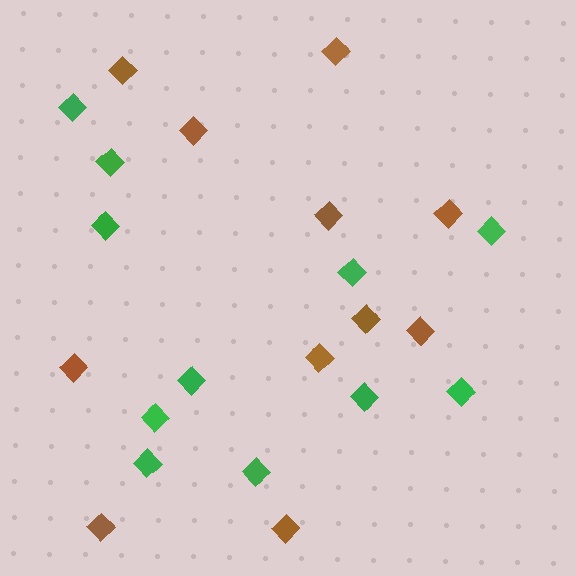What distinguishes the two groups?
There are 2 groups: one group of green diamonds (11) and one group of brown diamonds (11).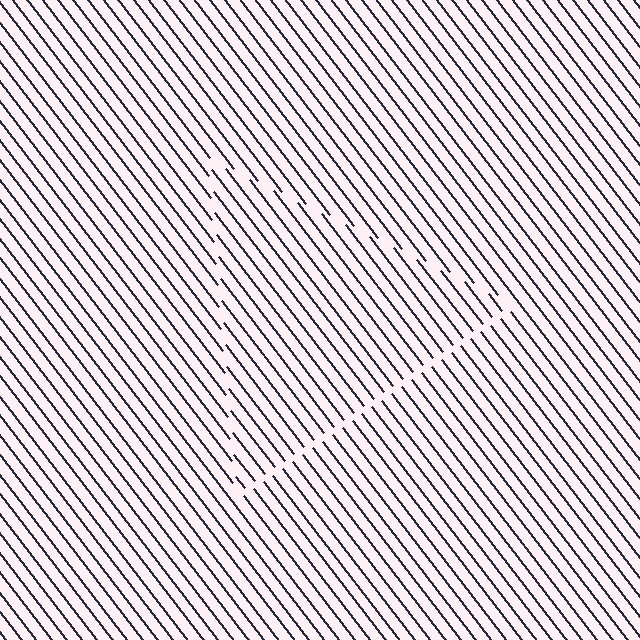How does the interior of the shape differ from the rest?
The interior of the shape contains the same grating, shifted by half a period — the contour is defined by the phase discontinuity where line-ends from the inner and outer gratings abut.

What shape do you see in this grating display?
An illusory triangle. The interior of the shape contains the same grating, shifted by half a period — the contour is defined by the phase discontinuity where line-ends from the inner and outer gratings abut.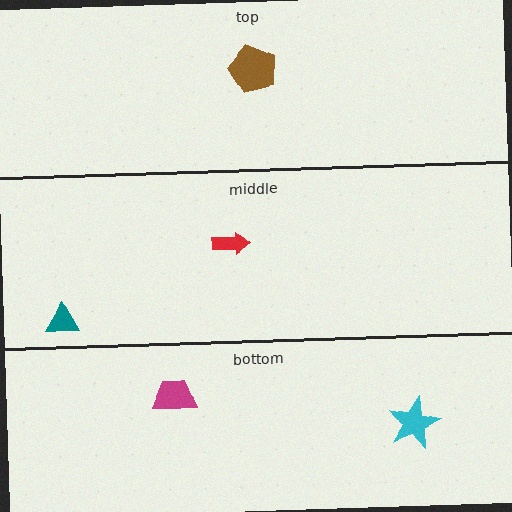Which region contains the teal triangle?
The middle region.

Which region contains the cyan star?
The bottom region.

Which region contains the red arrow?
The middle region.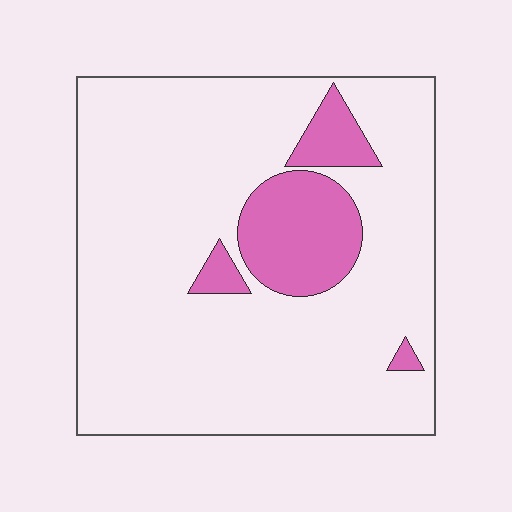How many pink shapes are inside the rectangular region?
4.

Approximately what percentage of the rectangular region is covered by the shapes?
Approximately 15%.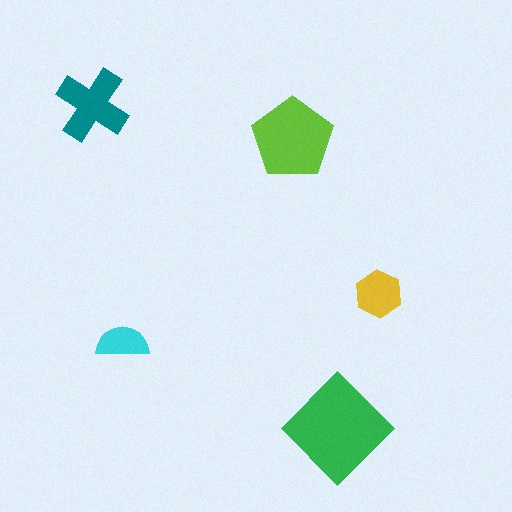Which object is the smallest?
The cyan semicircle.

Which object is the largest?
The green diamond.